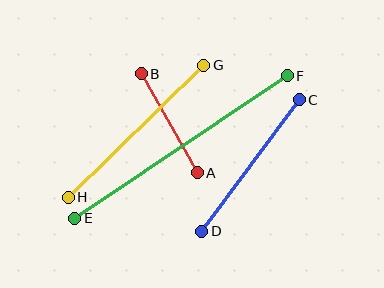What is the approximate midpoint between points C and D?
The midpoint is at approximately (251, 166) pixels.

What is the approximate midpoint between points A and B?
The midpoint is at approximately (169, 123) pixels.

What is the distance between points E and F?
The distance is approximately 255 pixels.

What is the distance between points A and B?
The distance is approximately 114 pixels.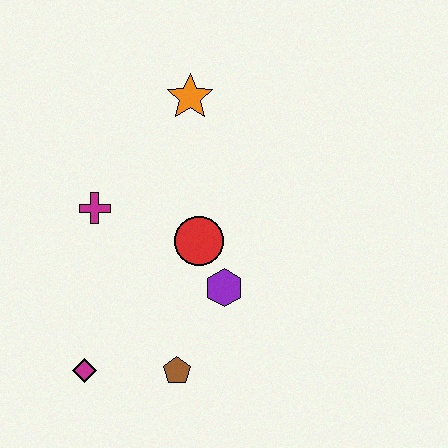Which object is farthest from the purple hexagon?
The orange star is farthest from the purple hexagon.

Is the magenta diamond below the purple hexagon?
Yes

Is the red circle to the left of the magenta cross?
No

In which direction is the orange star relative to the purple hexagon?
The orange star is above the purple hexagon.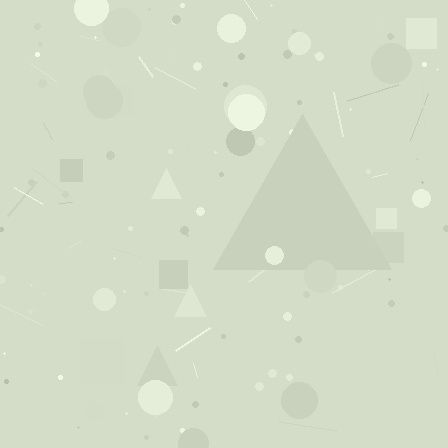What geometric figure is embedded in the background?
A triangle is embedded in the background.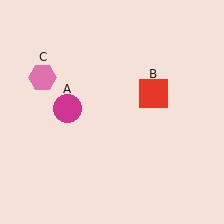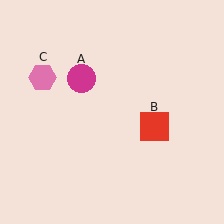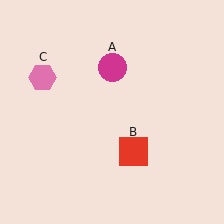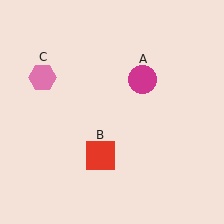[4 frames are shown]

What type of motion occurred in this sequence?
The magenta circle (object A), red square (object B) rotated clockwise around the center of the scene.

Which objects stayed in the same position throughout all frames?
Pink hexagon (object C) remained stationary.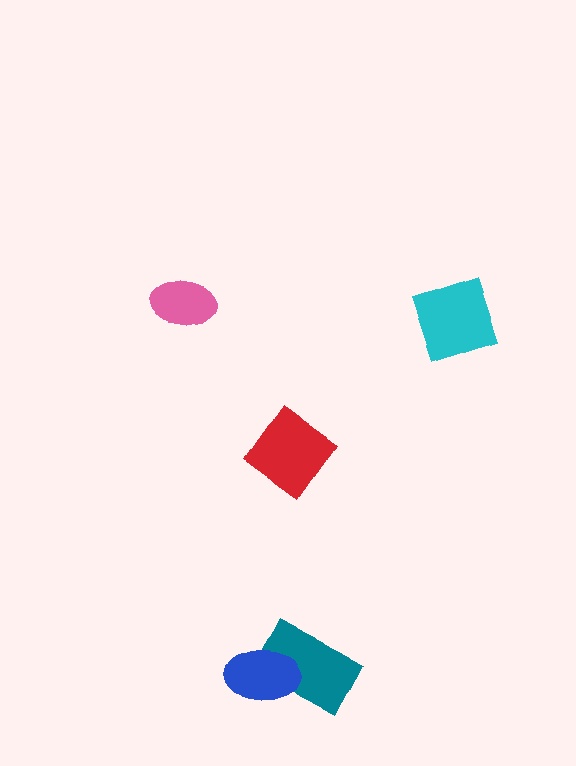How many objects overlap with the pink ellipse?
0 objects overlap with the pink ellipse.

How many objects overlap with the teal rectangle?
1 object overlaps with the teal rectangle.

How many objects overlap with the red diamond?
0 objects overlap with the red diamond.